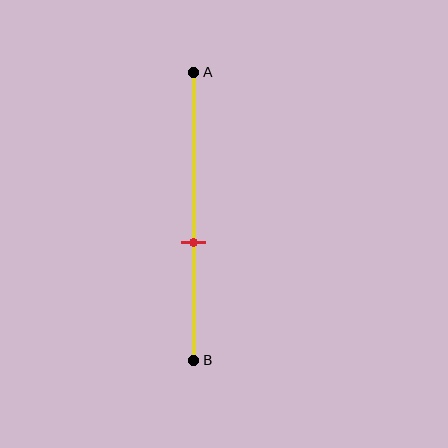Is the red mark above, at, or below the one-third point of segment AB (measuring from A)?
The red mark is below the one-third point of segment AB.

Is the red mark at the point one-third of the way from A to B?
No, the mark is at about 60% from A, not at the 33% one-third point.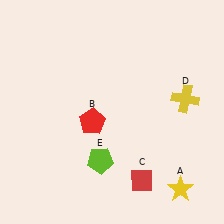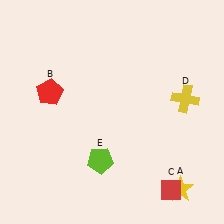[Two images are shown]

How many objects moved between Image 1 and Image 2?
2 objects moved between the two images.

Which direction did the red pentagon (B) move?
The red pentagon (B) moved left.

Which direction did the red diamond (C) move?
The red diamond (C) moved right.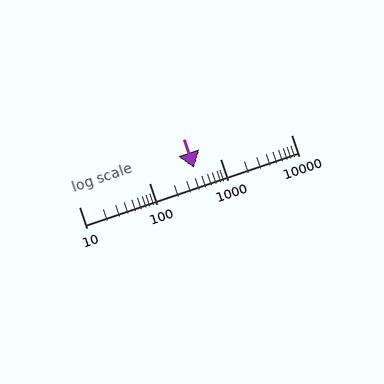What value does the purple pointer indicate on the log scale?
The pointer indicates approximately 420.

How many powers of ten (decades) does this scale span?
The scale spans 3 decades, from 10 to 10000.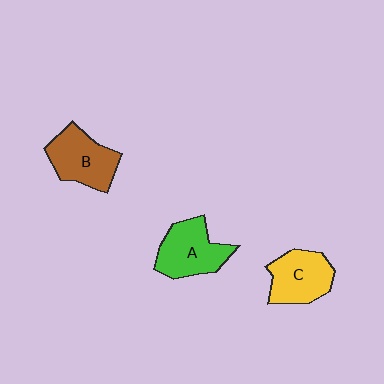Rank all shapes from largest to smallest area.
From largest to smallest: A (green), B (brown), C (yellow).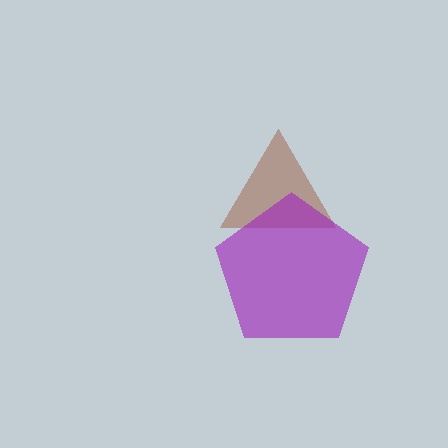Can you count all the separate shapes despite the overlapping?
Yes, there are 2 separate shapes.